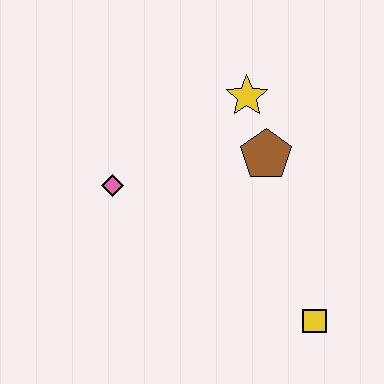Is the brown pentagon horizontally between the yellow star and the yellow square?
Yes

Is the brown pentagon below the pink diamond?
No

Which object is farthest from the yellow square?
The pink diamond is farthest from the yellow square.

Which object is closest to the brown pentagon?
The yellow star is closest to the brown pentagon.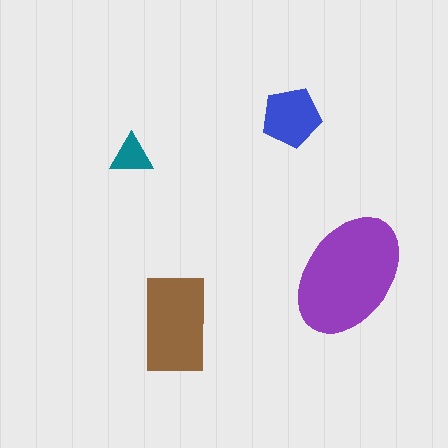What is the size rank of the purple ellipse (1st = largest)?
1st.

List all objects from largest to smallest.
The purple ellipse, the brown rectangle, the blue pentagon, the teal triangle.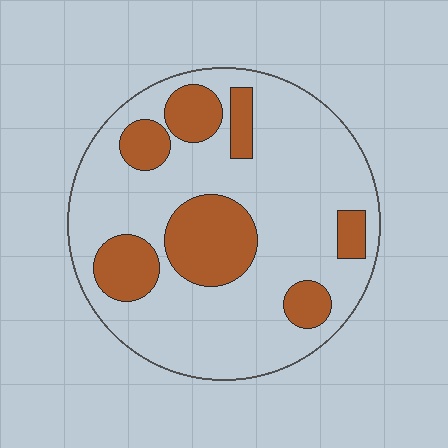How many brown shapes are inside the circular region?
7.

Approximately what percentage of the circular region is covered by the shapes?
Approximately 25%.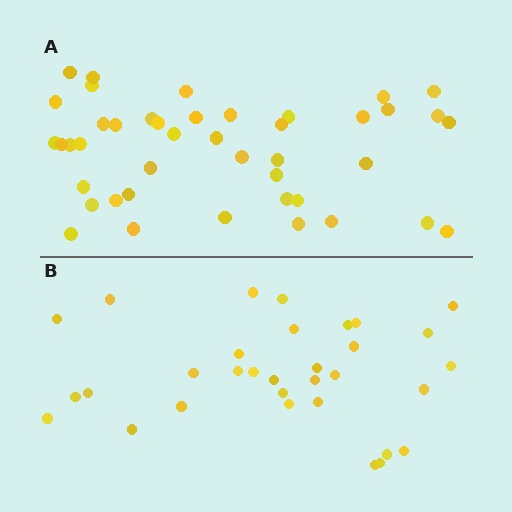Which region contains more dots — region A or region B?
Region A (the top region) has more dots.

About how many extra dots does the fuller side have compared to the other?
Region A has roughly 12 or so more dots than region B.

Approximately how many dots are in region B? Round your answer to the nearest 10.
About 30 dots. (The exact count is 32, which rounds to 30.)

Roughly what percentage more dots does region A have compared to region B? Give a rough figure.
About 35% more.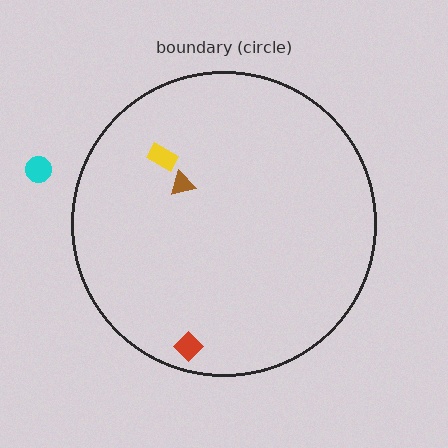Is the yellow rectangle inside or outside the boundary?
Inside.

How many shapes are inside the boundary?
3 inside, 1 outside.